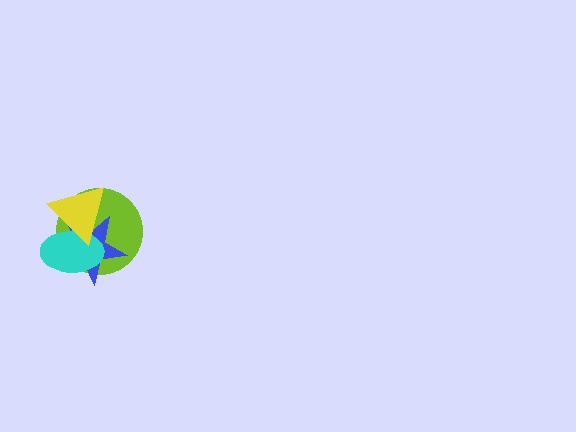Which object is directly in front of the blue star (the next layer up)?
The cyan ellipse is directly in front of the blue star.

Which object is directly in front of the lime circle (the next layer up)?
The blue star is directly in front of the lime circle.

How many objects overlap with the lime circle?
3 objects overlap with the lime circle.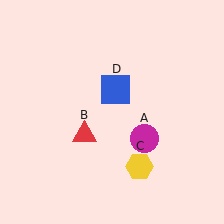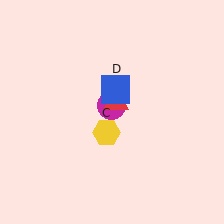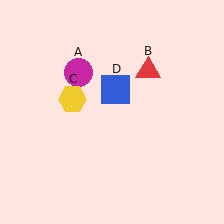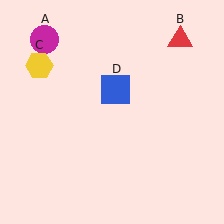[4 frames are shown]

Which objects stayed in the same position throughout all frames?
Blue square (object D) remained stationary.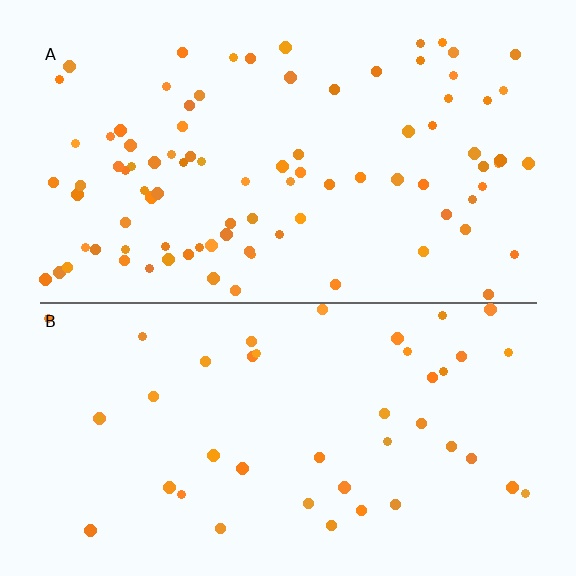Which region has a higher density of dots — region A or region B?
A (the top).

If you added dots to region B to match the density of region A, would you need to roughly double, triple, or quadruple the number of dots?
Approximately double.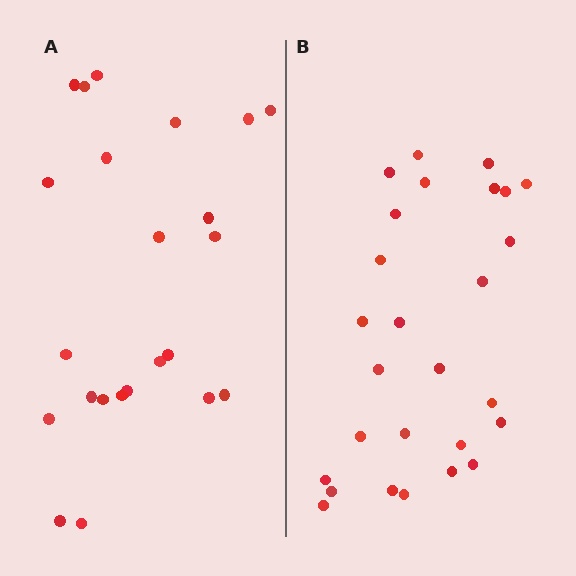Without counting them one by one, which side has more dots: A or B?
Region B (the right region) has more dots.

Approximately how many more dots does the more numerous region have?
Region B has about 4 more dots than region A.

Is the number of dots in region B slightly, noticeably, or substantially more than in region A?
Region B has only slightly more — the two regions are fairly close. The ratio is roughly 1.2 to 1.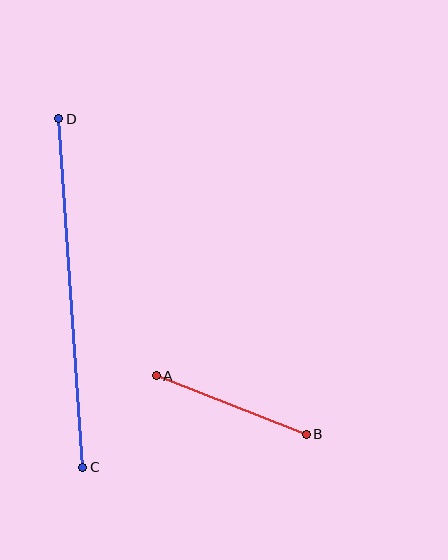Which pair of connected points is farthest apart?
Points C and D are farthest apart.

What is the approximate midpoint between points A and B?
The midpoint is at approximately (231, 405) pixels.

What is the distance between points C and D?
The distance is approximately 349 pixels.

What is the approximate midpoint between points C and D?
The midpoint is at approximately (71, 293) pixels.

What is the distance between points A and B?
The distance is approximately 161 pixels.